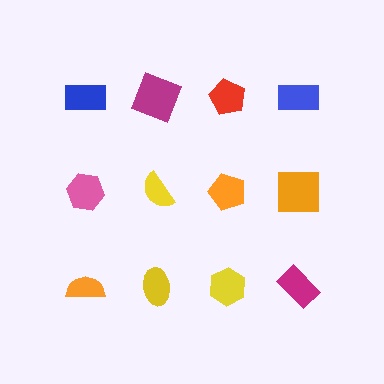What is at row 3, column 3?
A yellow hexagon.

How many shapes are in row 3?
4 shapes.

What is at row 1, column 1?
A blue rectangle.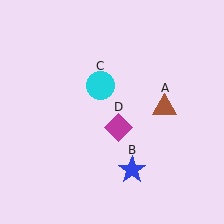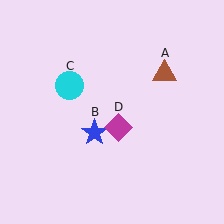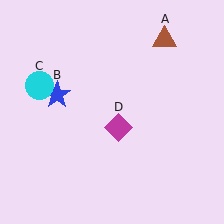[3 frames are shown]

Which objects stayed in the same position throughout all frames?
Magenta diamond (object D) remained stationary.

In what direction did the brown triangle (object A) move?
The brown triangle (object A) moved up.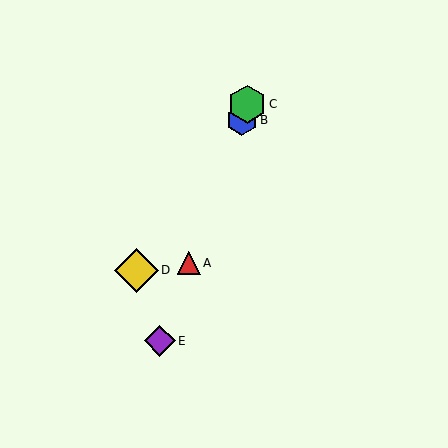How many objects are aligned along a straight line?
4 objects (A, B, C, E) are aligned along a straight line.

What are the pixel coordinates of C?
Object C is at (247, 104).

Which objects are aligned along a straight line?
Objects A, B, C, E are aligned along a straight line.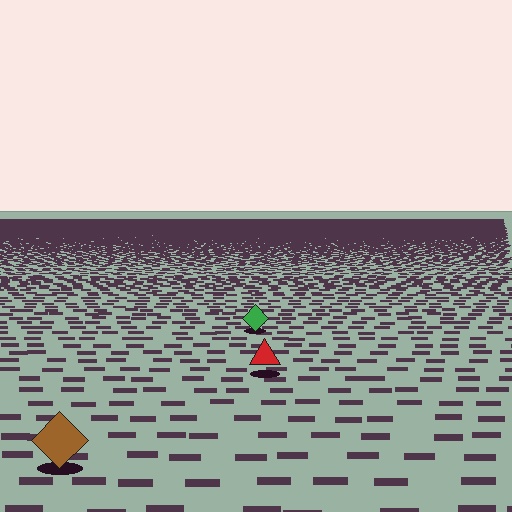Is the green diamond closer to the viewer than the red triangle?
No. The red triangle is closer — you can tell from the texture gradient: the ground texture is coarser near it.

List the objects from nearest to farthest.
From nearest to farthest: the brown diamond, the red triangle, the green diamond.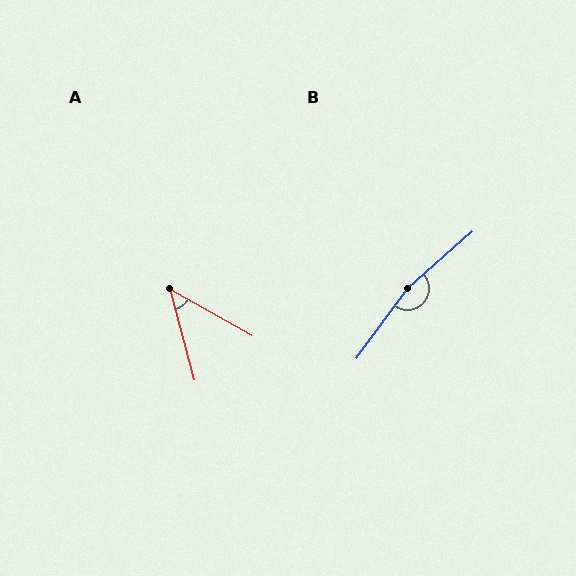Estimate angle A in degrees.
Approximately 45 degrees.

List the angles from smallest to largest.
A (45°), B (167°).